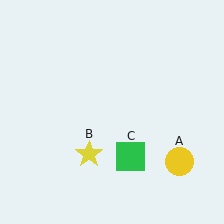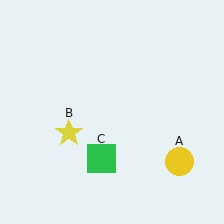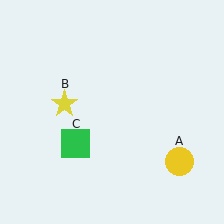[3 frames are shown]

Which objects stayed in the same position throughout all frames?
Yellow circle (object A) remained stationary.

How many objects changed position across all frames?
2 objects changed position: yellow star (object B), green square (object C).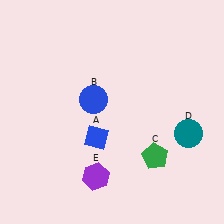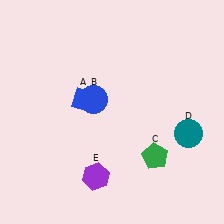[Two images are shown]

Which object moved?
The blue diamond (A) moved up.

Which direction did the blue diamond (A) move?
The blue diamond (A) moved up.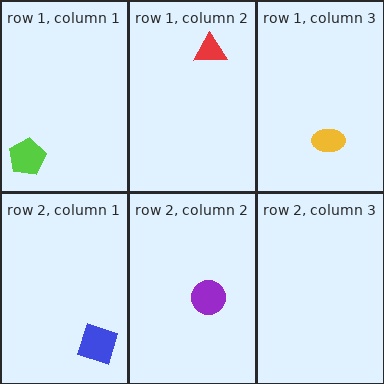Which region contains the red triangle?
The row 1, column 2 region.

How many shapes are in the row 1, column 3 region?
1.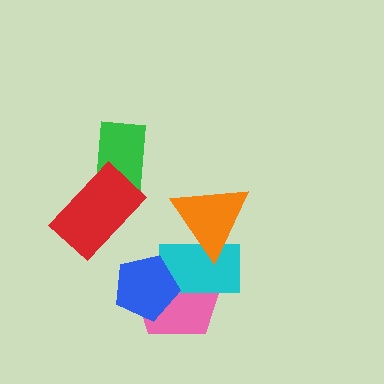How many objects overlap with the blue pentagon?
2 objects overlap with the blue pentagon.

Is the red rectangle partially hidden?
No, no other shape covers it.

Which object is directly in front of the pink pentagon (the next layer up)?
The cyan rectangle is directly in front of the pink pentagon.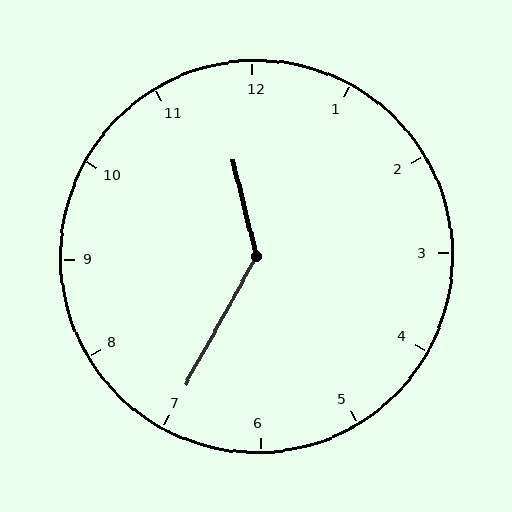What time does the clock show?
11:35.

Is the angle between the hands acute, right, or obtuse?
It is obtuse.